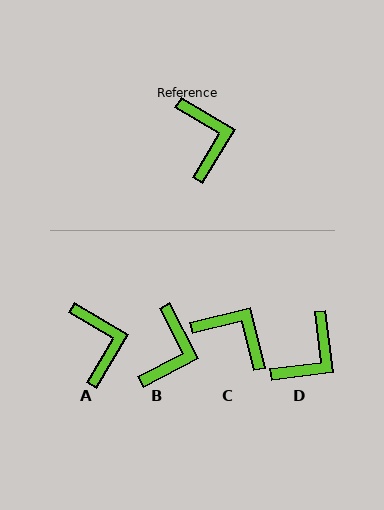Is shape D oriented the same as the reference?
No, it is off by about 53 degrees.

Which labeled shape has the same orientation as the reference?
A.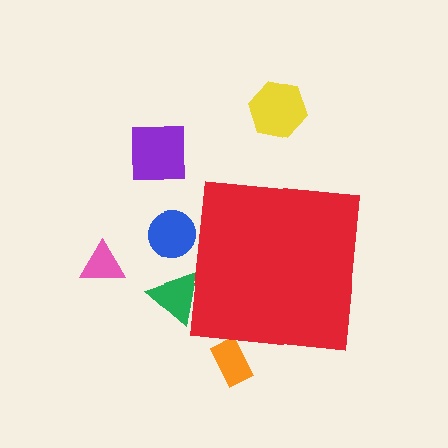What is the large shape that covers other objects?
A red square.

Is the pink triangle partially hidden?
No, the pink triangle is fully visible.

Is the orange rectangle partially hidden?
Yes, the orange rectangle is partially hidden behind the red square.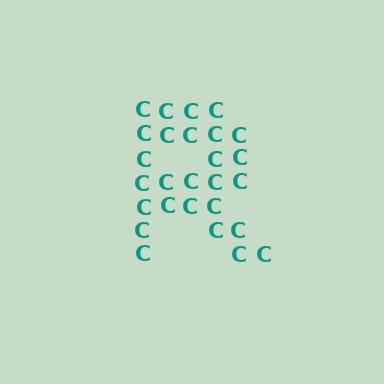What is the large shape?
The large shape is the letter R.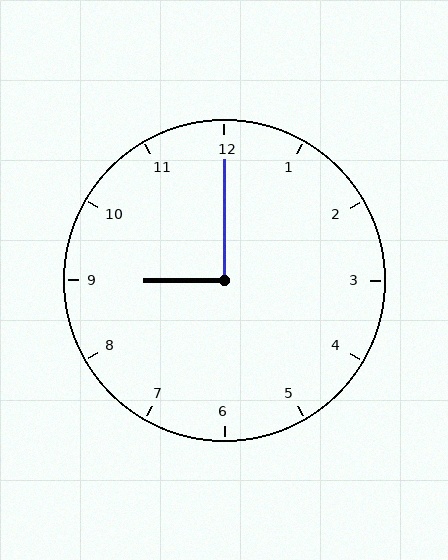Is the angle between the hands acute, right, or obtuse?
It is right.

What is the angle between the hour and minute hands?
Approximately 90 degrees.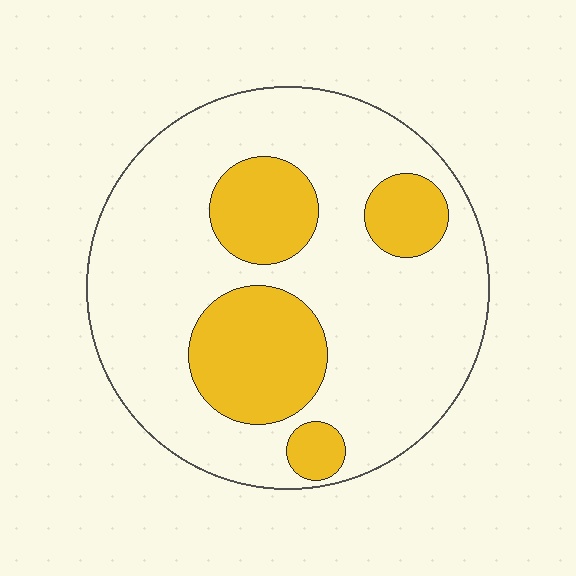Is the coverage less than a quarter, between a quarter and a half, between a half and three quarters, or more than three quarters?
Between a quarter and a half.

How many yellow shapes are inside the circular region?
4.